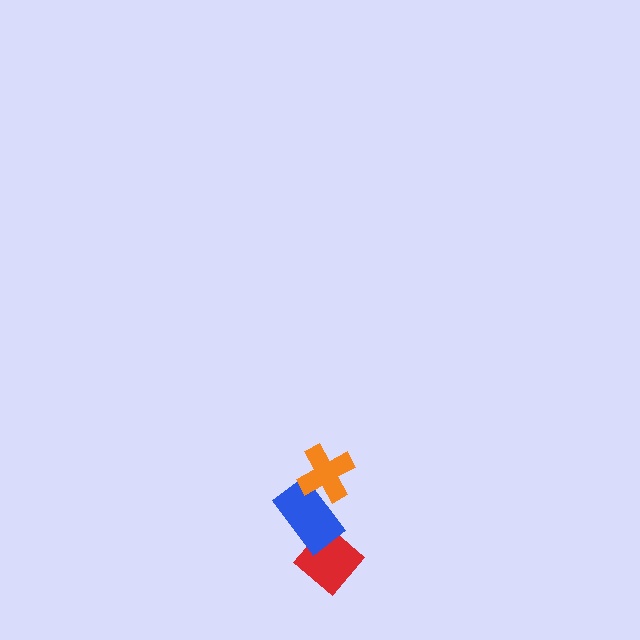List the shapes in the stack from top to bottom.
From top to bottom: the orange cross, the blue rectangle, the red diamond.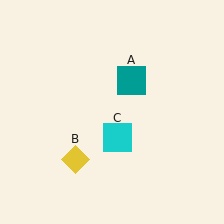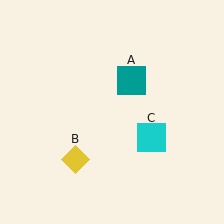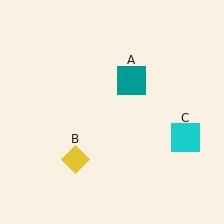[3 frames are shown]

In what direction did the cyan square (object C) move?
The cyan square (object C) moved right.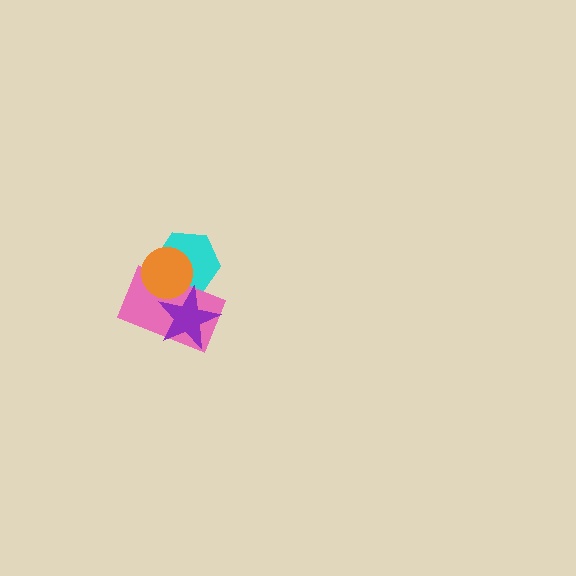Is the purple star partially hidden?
Yes, it is partially covered by another shape.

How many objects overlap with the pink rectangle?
3 objects overlap with the pink rectangle.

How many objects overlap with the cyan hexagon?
3 objects overlap with the cyan hexagon.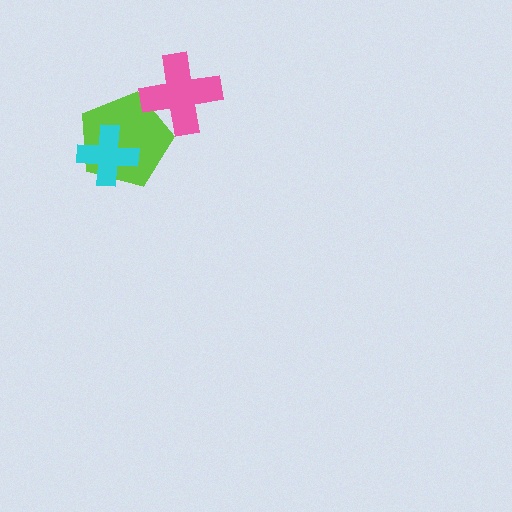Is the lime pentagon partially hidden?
Yes, it is partially covered by another shape.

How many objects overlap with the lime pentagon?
2 objects overlap with the lime pentagon.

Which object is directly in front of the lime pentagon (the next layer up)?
The cyan cross is directly in front of the lime pentagon.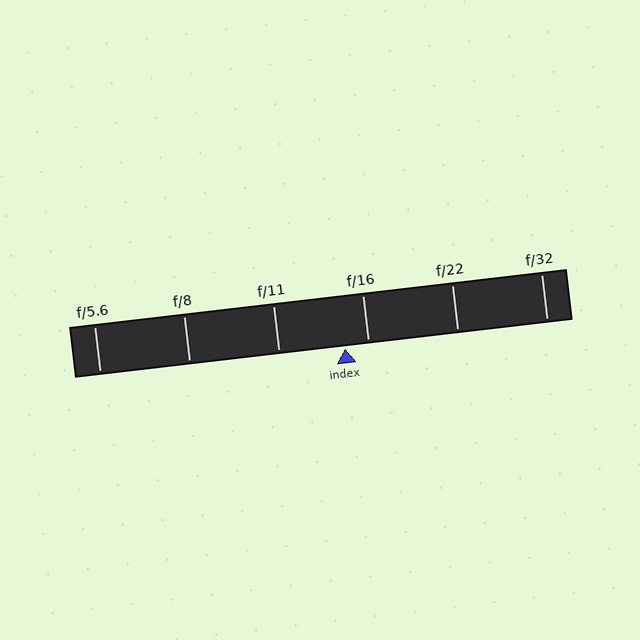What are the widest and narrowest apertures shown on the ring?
The widest aperture shown is f/5.6 and the narrowest is f/32.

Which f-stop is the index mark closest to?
The index mark is closest to f/16.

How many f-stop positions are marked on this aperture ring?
There are 6 f-stop positions marked.